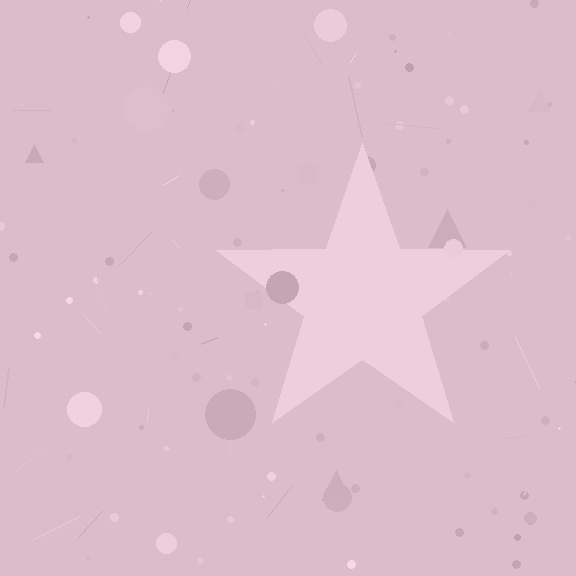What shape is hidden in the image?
A star is hidden in the image.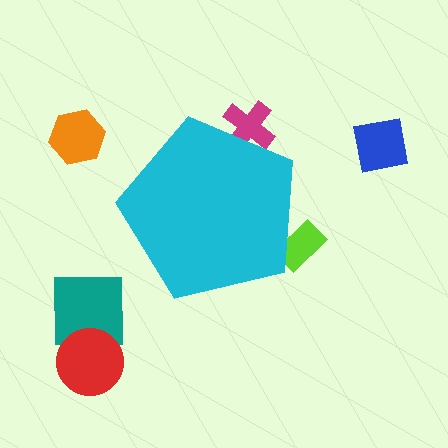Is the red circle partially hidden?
No, the red circle is fully visible.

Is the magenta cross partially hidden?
Yes, the magenta cross is partially hidden behind the cyan pentagon.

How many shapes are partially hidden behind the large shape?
2 shapes are partially hidden.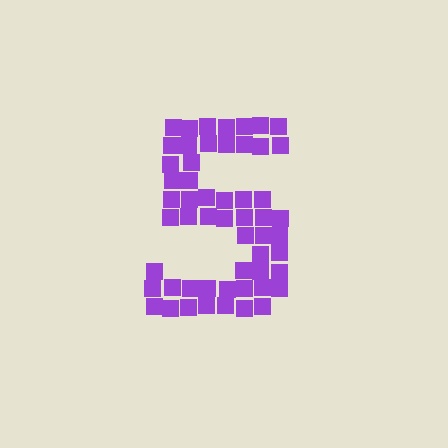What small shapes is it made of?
It is made of small squares.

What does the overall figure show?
The overall figure shows the digit 5.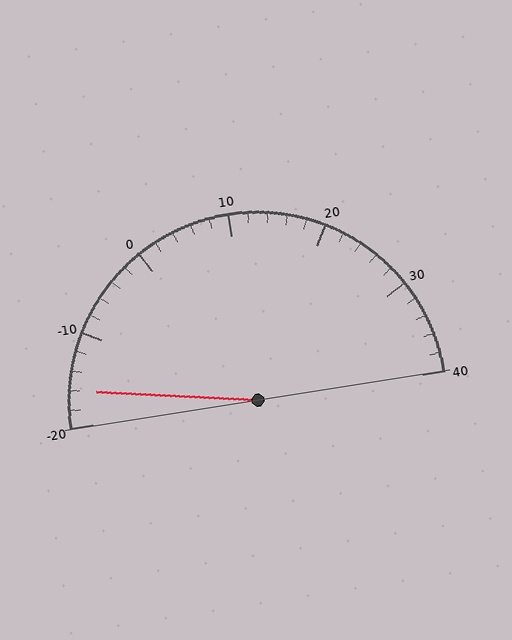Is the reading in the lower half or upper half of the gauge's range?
The reading is in the lower half of the range (-20 to 40).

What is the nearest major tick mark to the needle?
The nearest major tick mark is -20.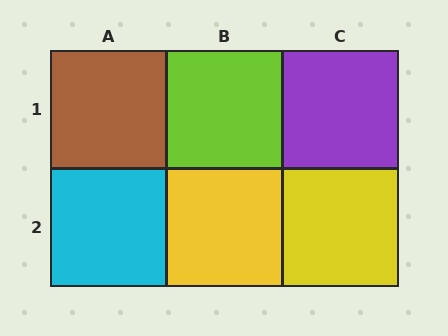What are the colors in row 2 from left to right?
Cyan, yellow, yellow.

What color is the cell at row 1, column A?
Brown.